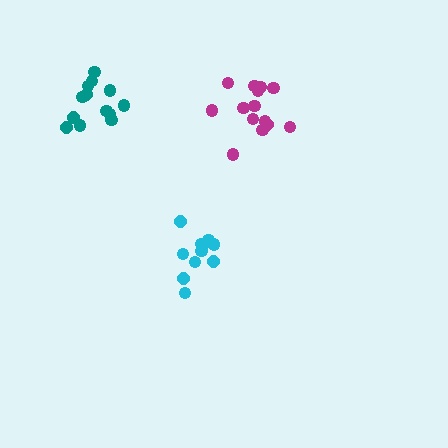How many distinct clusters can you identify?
There are 3 distinct clusters.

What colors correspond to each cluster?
The clusters are colored: cyan, teal, magenta.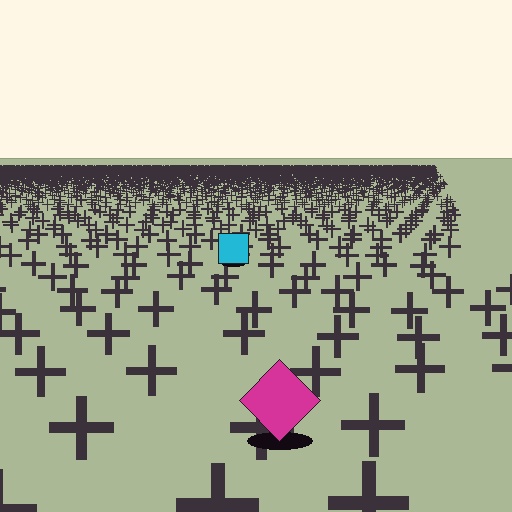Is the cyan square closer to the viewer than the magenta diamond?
No. The magenta diamond is closer — you can tell from the texture gradient: the ground texture is coarser near it.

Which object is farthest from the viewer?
The cyan square is farthest from the viewer. It appears smaller and the ground texture around it is denser.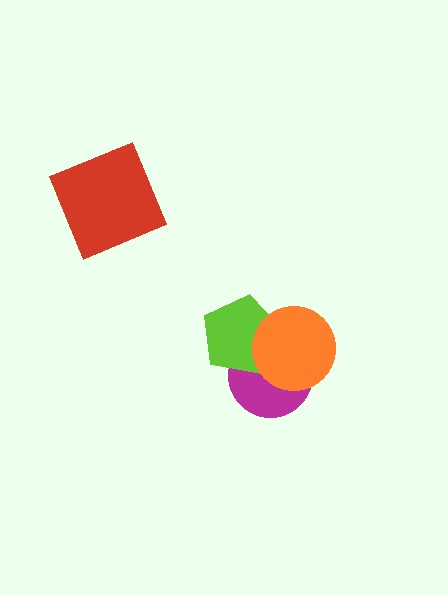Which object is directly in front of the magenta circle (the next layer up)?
The lime pentagon is directly in front of the magenta circle.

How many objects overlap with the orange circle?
2 objects overlap with the orange circle.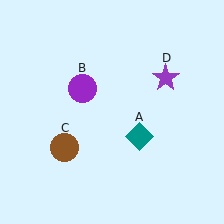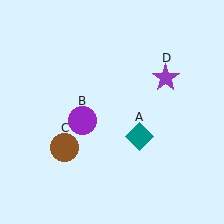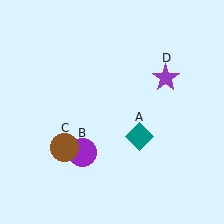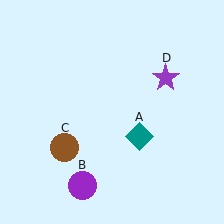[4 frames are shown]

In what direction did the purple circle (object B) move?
The purple circle (object B) moved down.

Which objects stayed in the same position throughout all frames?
Teal diamond (object A) and brown circle (object C) and purple star (object D) remained stationary.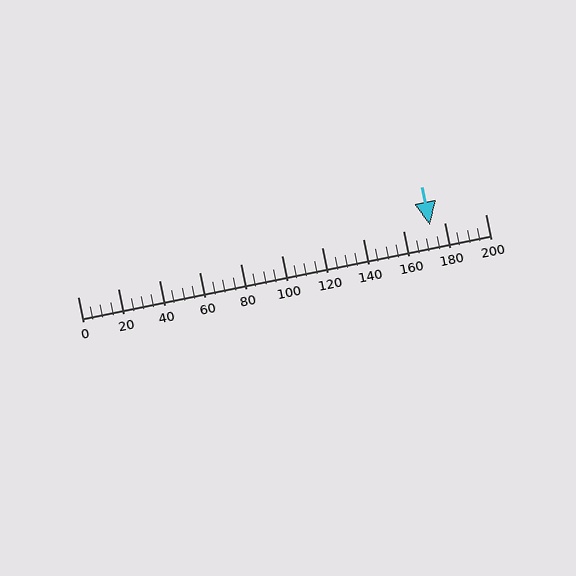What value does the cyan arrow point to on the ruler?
The cyan arrow points to approximately 173.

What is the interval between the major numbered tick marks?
The major tick marks are spaced 20 units apart.